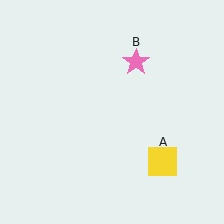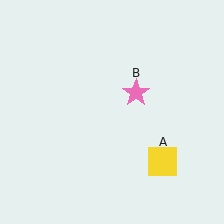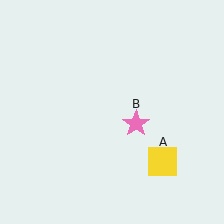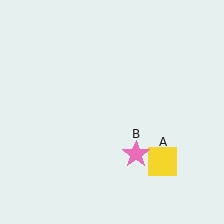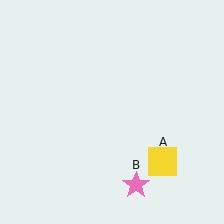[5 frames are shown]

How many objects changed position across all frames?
1 object changed position: pink star (object B).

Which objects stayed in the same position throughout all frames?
Yellow square (object A) remained stationary.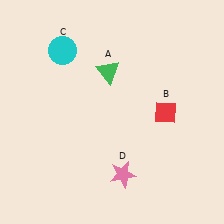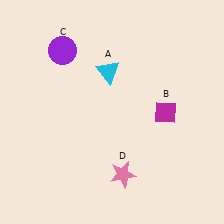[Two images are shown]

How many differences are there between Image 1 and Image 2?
There are 3 differences between the two images.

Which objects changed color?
A changed from green to cyan. B changed from red to magenta. C changed from cyan to purple.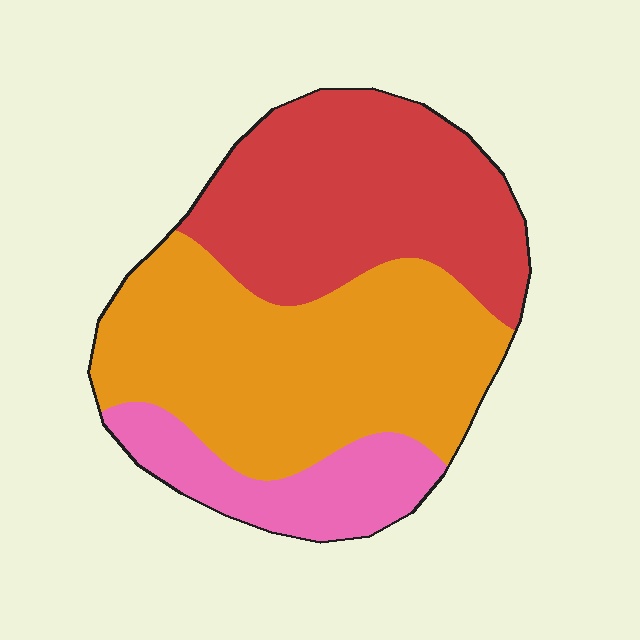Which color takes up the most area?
Orange, at roughly 45%.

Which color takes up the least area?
Pink, at roughly 15%.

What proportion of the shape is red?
Red takes up about three eighths (3/8) of the shape.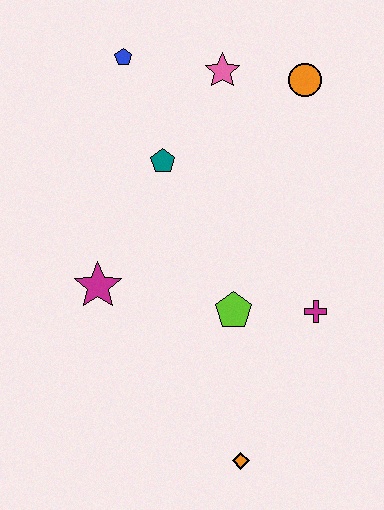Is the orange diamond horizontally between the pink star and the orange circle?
Yes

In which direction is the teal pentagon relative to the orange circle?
The teal pentagon is to the left of the orange circle.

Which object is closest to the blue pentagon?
The pink star is closest to the blue pentagon.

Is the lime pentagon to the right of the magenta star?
Yes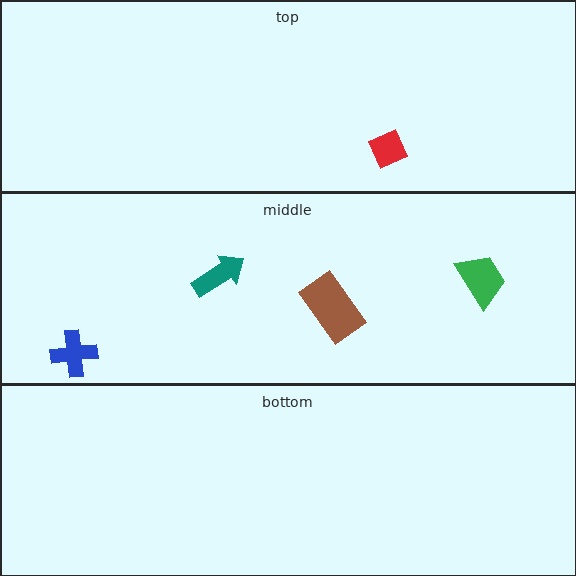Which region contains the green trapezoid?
The middle region.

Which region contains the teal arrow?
The middle region.